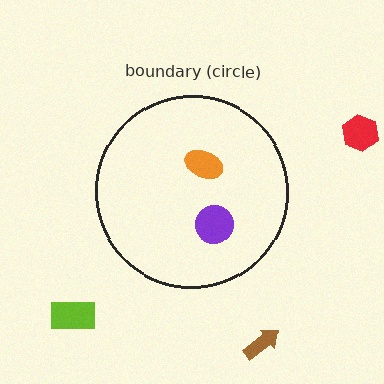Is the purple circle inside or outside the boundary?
Inside.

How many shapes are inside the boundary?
2 inside, 3 outside.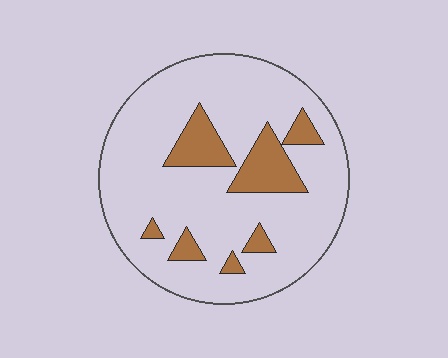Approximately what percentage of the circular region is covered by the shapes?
Approximately 15%.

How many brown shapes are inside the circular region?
7.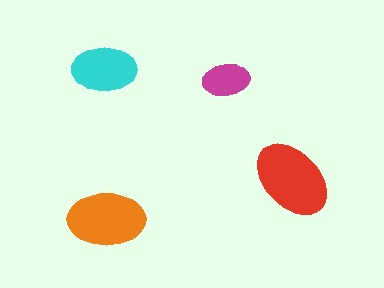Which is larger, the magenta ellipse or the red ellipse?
The red one.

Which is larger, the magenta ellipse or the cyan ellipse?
The cyan one.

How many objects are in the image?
There are 4 objects in the image.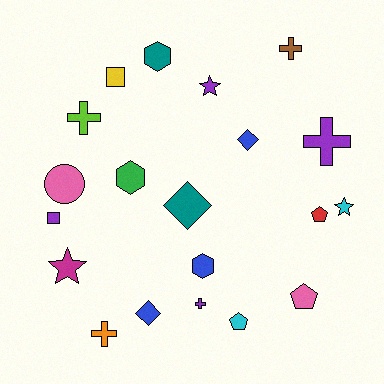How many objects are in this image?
There are 20 objects.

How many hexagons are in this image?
There are 3 hexagons.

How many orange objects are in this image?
There is 1 orange object.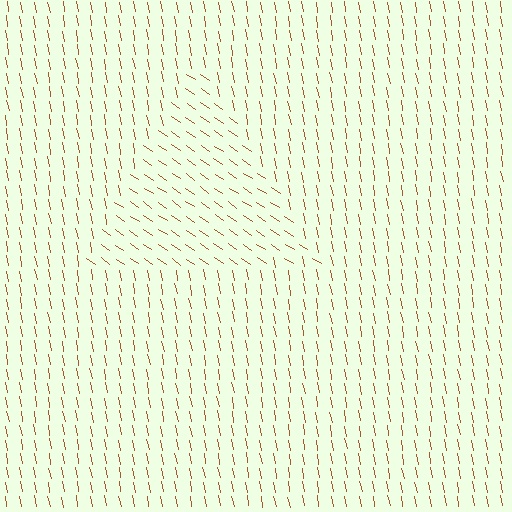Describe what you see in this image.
The image is filled with small brown line segments. A triangle region in the image has lines oriented differently from the surrounding lines, creating a visible texture boundary.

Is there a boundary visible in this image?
Yes, there is a texture boundary formed by a change in line orientation.